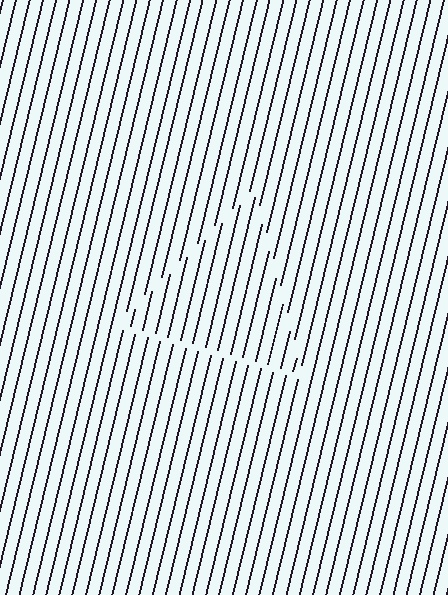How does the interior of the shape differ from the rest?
The interior of the shape contains the same grating, shifted by half a period — the contour is defined by the phase discontinuity where line-ends from the inner and outer gratings abut.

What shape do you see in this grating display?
An illusory triangle. The interior of the shape contains the same grating, shifted by half a period — the contour is defined by the phase discontinuity where line-ends from the inner and outer gratings abut.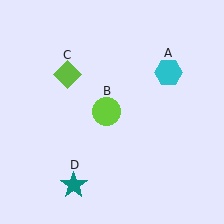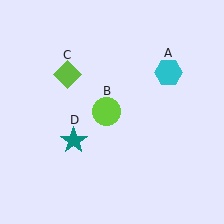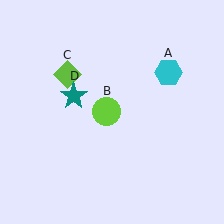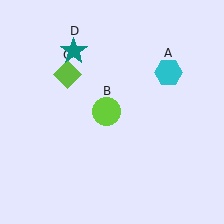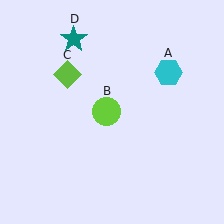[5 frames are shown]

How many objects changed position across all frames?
1 object changed position: teal star (object D).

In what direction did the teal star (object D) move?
The teal star (object D) moved up.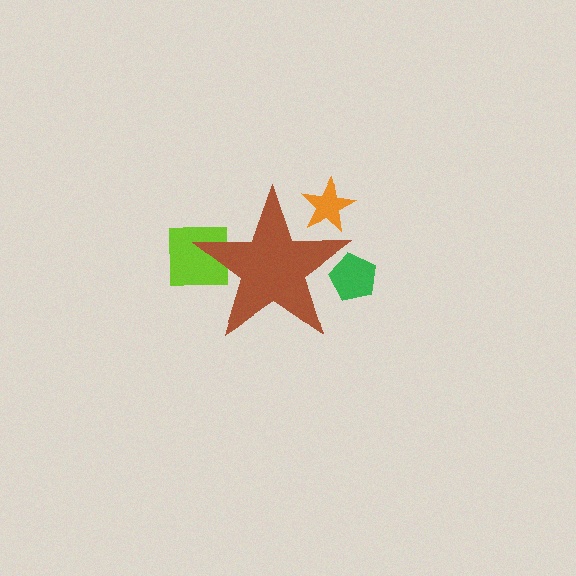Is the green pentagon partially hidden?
Yes, the green pentagon is partially hidden behind the brown star.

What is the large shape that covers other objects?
A brown star.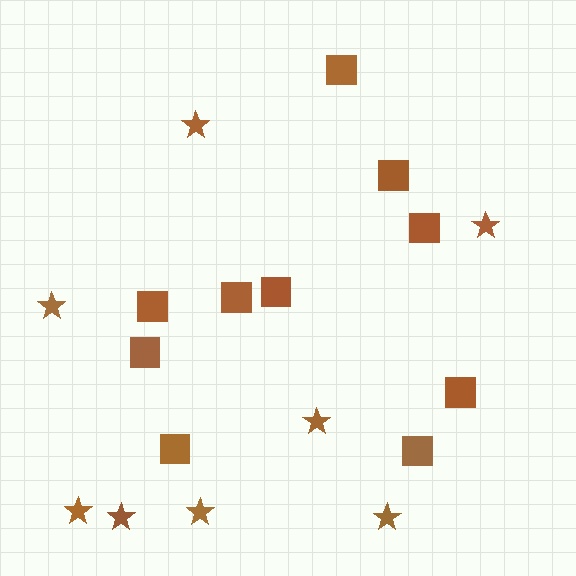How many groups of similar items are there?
There are 2 groups: one group of stars (8) and one group of squares (10).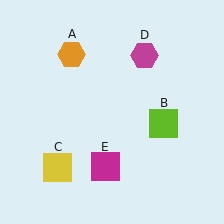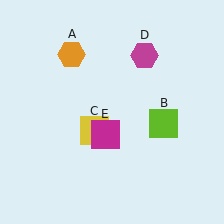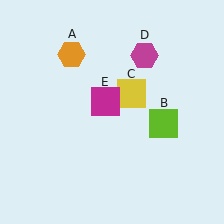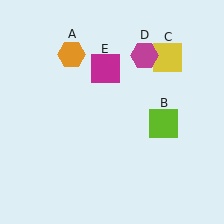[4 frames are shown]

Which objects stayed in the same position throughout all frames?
Orange hexagon (object A) and lime square (object B) and magenta hexagon (object D) remained stationary.